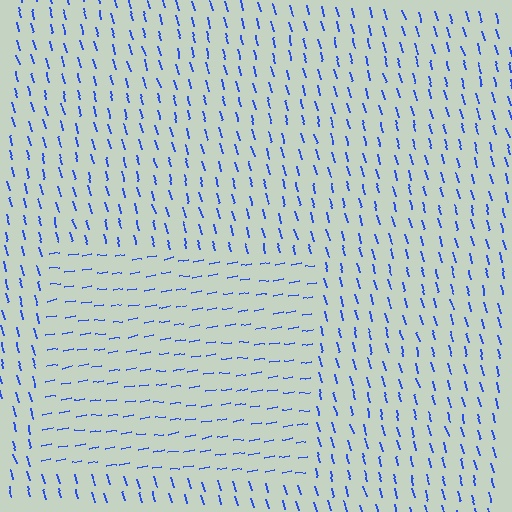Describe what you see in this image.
The image is filled with small blue line segments. A rectangle region in the image has lines oriented differently from the surrounding lines, creating a visible texture boundary.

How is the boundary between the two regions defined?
The boundary is defined purely by a change in line orientation (approximately 84 degrees difference). All lines are the same color and thickness.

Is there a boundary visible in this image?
Yes, there is a texture boundary formed by a change in line orientation.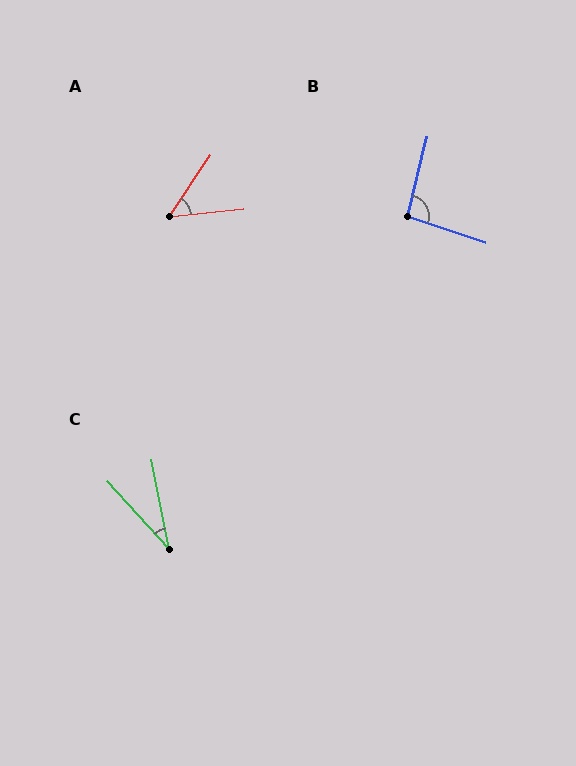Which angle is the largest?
B, at approximately 94 degrees.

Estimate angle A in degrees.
Approximately 50 degrees.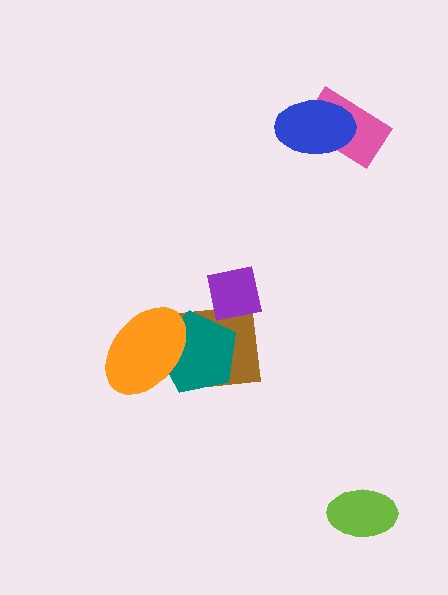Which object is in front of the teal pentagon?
The orange ellipse is in front of the teal pentagon.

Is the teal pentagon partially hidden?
Yes, it is partially covered by another shape.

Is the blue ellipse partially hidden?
No, no other shape covers it.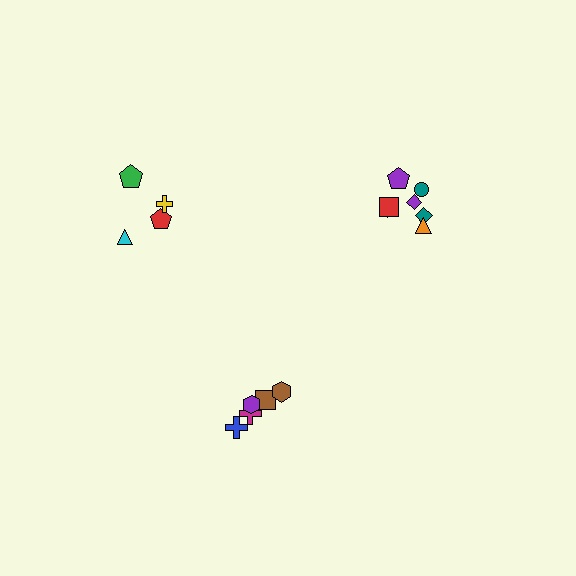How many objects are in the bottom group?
There are 5 objects.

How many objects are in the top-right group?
There are 7 objects.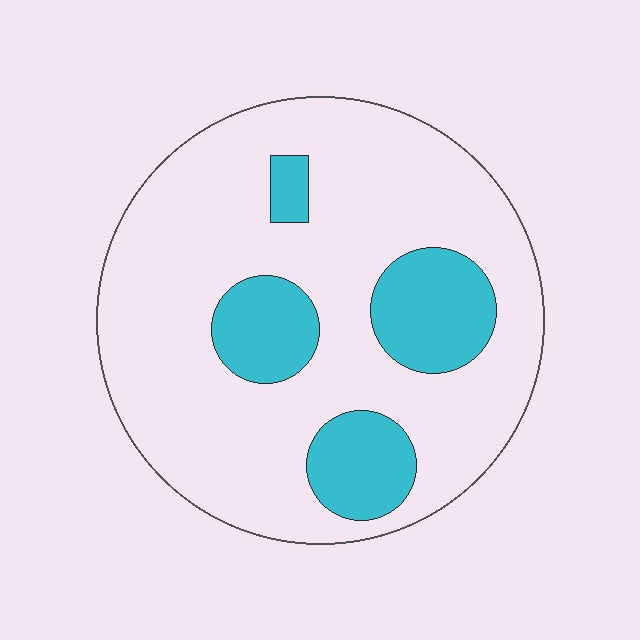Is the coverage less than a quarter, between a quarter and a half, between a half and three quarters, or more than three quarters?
Less than a quarter.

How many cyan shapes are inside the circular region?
4.